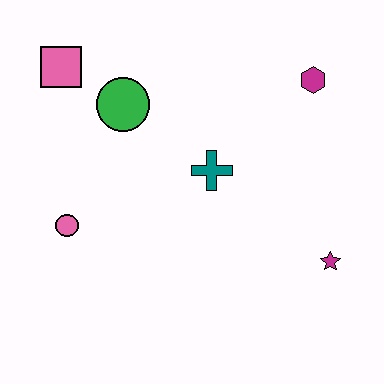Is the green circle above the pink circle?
Yes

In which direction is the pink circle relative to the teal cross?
The pink circle is to the left of the teal cross.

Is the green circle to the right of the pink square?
Yes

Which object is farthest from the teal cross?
The pink square is farthest from the teal cross.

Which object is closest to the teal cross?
The green circle is closest to the teal cross.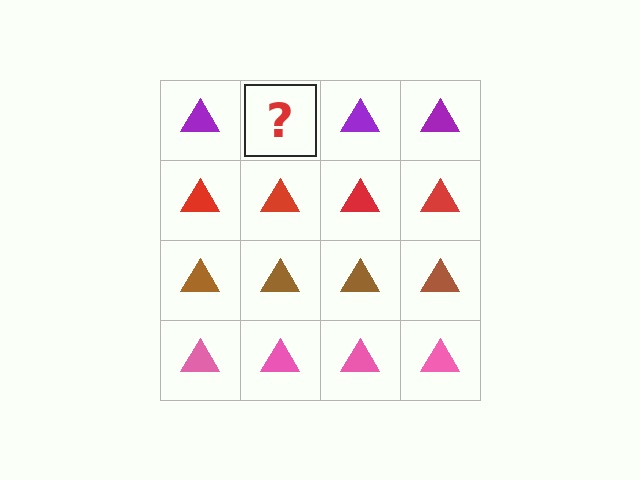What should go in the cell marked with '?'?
The missing cell should contain a purple triangle.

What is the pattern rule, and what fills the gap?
The rule is that each row has a consistent color. The gap should be filled with a purple triangle.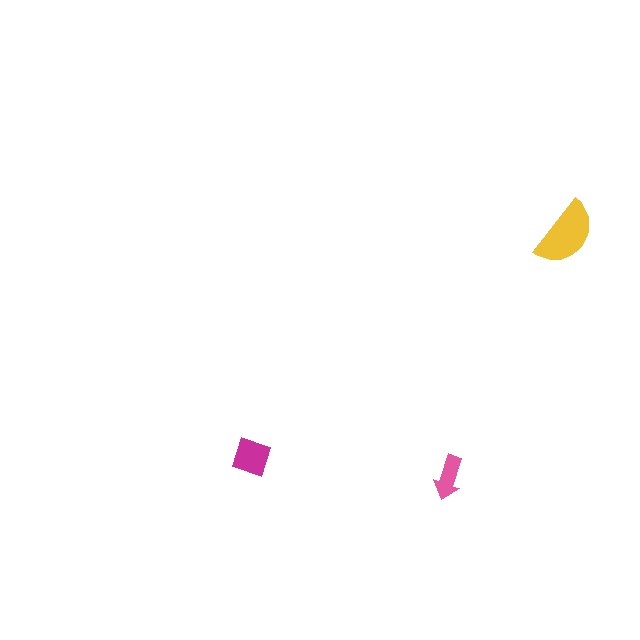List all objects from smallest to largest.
The pink arrow, the magenta square, the yellow semicircle.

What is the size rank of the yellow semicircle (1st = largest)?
1st.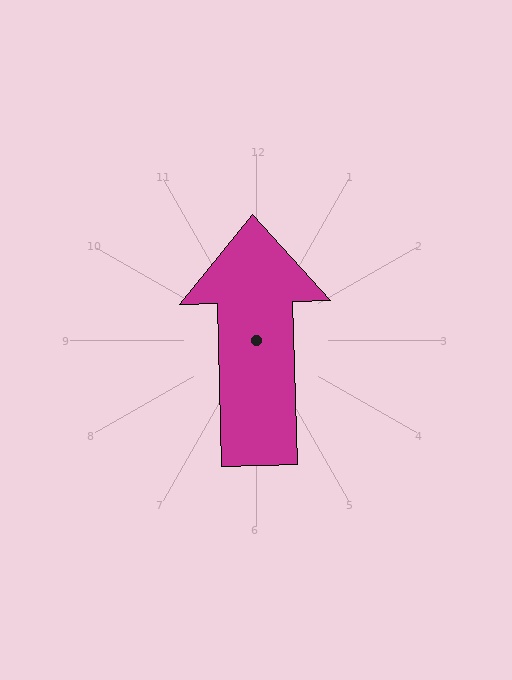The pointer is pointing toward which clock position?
Roughly 12 o'clock.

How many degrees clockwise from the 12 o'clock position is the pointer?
Approximately 358 degrees.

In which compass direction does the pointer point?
North.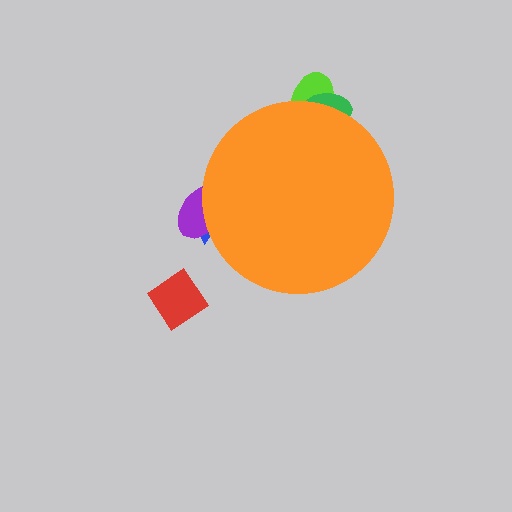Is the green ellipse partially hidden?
Yes, the green ellipse is partially hidden behind the orange circle.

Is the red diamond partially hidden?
No, the red diamond is fully visible.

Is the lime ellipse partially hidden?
Yes, the lime ellipse is partially hidden behind the orange circle.